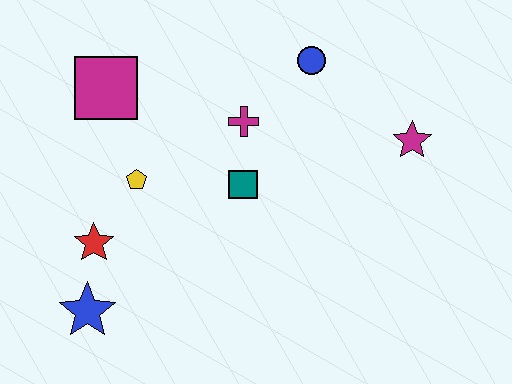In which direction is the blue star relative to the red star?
The blue star is below the red star.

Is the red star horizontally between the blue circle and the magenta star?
No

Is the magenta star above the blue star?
Yes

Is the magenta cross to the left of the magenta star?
Yes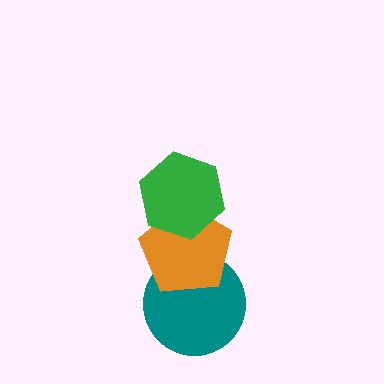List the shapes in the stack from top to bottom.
From top to bottom: the green hexagon, the orange pentagon, the teal circle.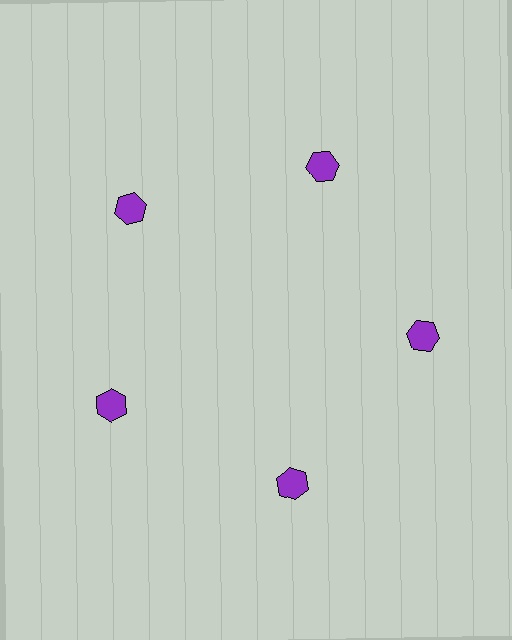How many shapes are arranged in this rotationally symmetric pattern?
There are 5 shapes, arranged in 5 groups of 1.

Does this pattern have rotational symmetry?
Yes, this pattern has 5-fold rotational symmetry. It looks the same after rotating 72 degrees around the center.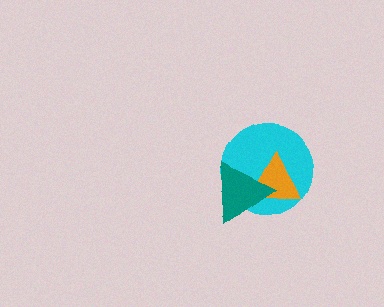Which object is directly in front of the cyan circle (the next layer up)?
The orange triangle is directly in front of the cyan circle.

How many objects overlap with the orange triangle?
2 objects overlap with the orange triangle.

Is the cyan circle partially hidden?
Yes, it is partially covered by another shape.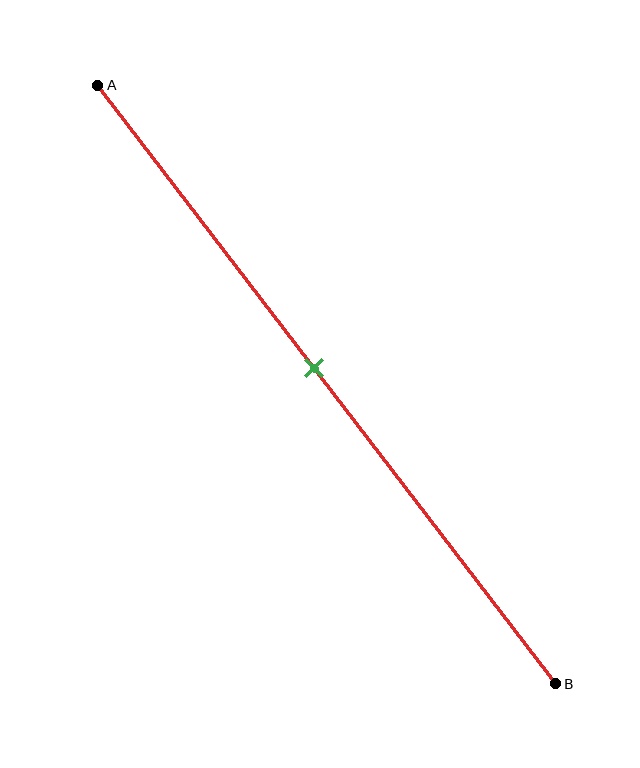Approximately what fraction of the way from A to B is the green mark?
The green mark is approximately 45% of the way from A to B.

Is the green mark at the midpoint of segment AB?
Yes, the mark is approximately at the midpoint.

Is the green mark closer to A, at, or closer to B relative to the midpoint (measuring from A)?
The green mark is approximately at the midpoint of segment AB.